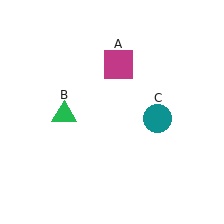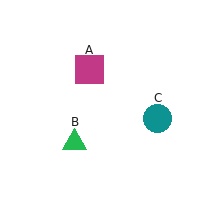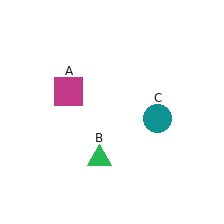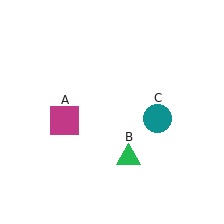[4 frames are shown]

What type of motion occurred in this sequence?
The magenta square (object A), green triangle (object B) rotated counterclockwise around the center of the scene.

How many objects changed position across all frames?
2 objects changed position: magenta square (object A), green triangle (object B).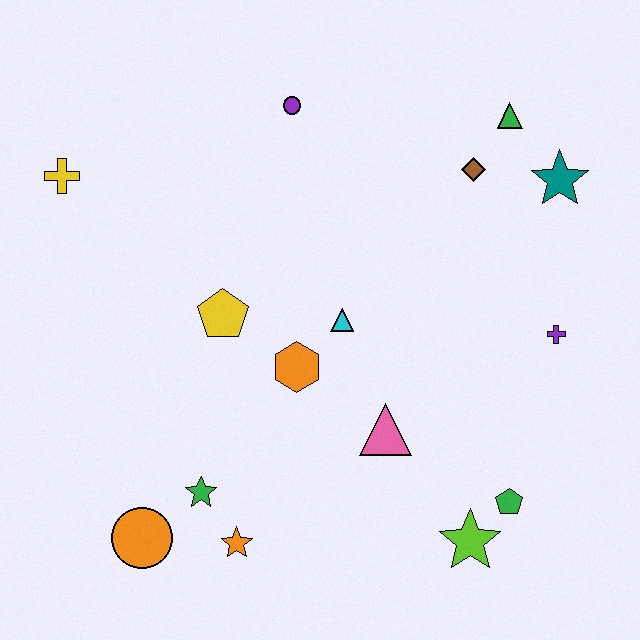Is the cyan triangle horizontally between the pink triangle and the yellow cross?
Yes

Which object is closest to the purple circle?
The brown diamond is closest to the purple circle.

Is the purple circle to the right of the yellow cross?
Yes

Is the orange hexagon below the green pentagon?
No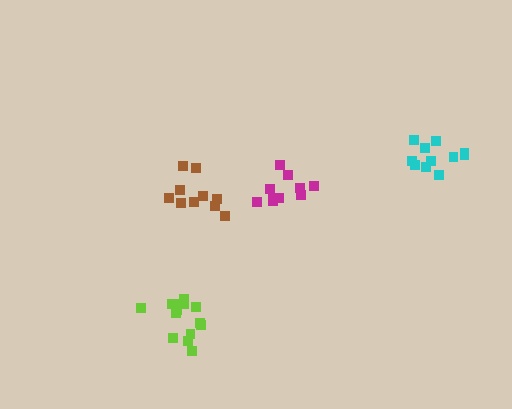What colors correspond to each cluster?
The clusters are colored: lime, cyan, brown, magenta.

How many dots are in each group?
Group 1: 14 dots, Group 2: 11 dots, Group 3: 10 dots, Group 4: 10 dots (45 total).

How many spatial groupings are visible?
There are 4 spatial groupings.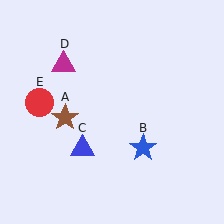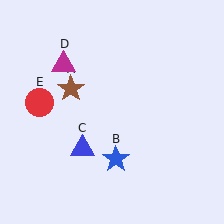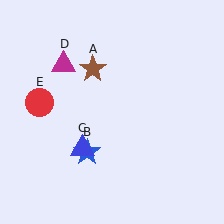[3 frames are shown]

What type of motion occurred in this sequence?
The brown star (object A), blue star (object B) rotated clockwise around the center of the scene.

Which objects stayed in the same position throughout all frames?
Blue triangle (object C) and magenta triangle (object D) and red circle (object E) remained stationary.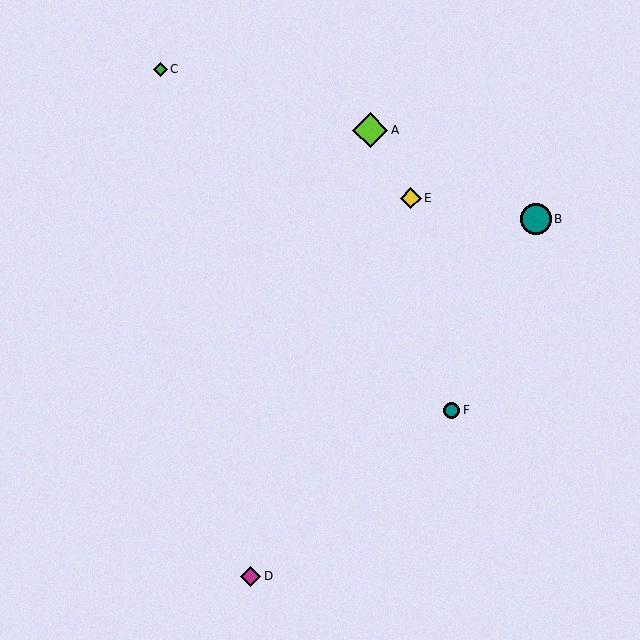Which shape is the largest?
The lime diamond (labeled A) is the largest.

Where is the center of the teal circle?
The center of the teal circle is at (536, 219).